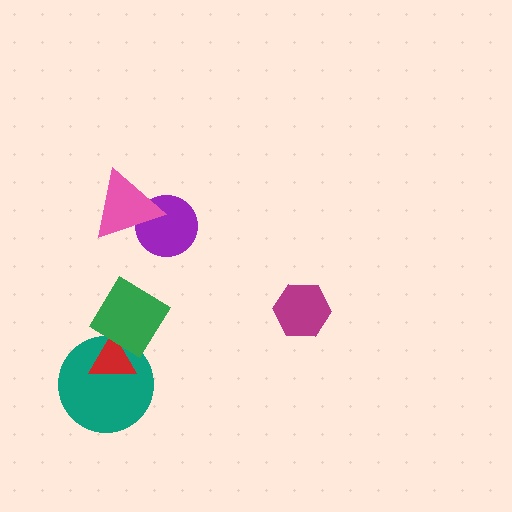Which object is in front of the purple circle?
The pink triangle is in front of the purple circle.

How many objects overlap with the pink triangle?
1 object overlaps with the pink triangle.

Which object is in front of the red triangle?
The green diamond is in front of the red triangle.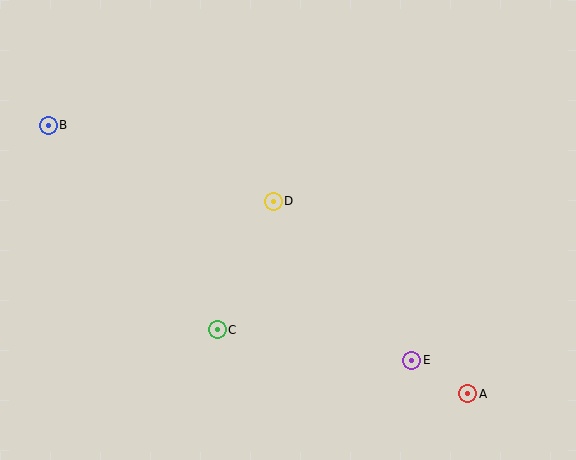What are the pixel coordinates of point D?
Point D is at (273, 201).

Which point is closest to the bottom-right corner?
Point A is closest to the bottom-right corner.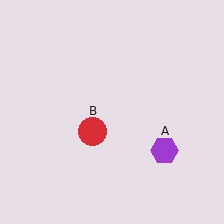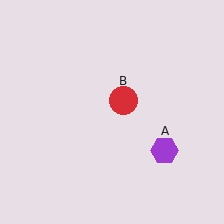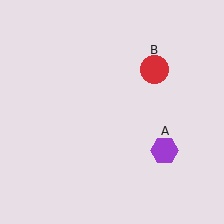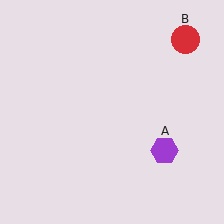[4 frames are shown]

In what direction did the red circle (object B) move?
The red circle (object B) moved up and to the right.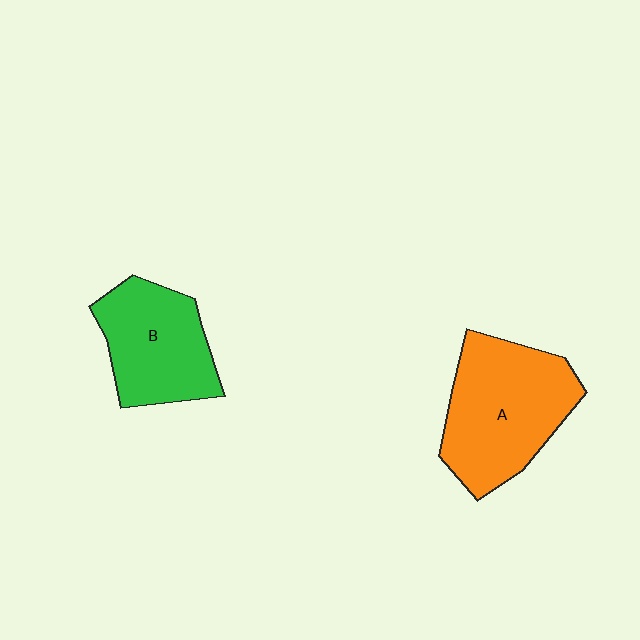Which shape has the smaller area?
Shape B (green).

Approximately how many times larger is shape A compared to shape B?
Approximately 1.3 times.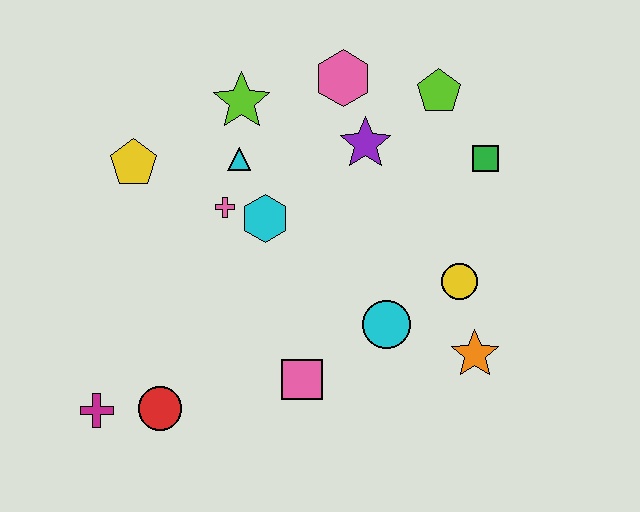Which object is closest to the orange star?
The yellow circle is closest to the orange star.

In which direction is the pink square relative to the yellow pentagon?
The pink square is below the yellow pentagon.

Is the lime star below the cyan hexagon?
No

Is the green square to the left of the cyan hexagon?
No